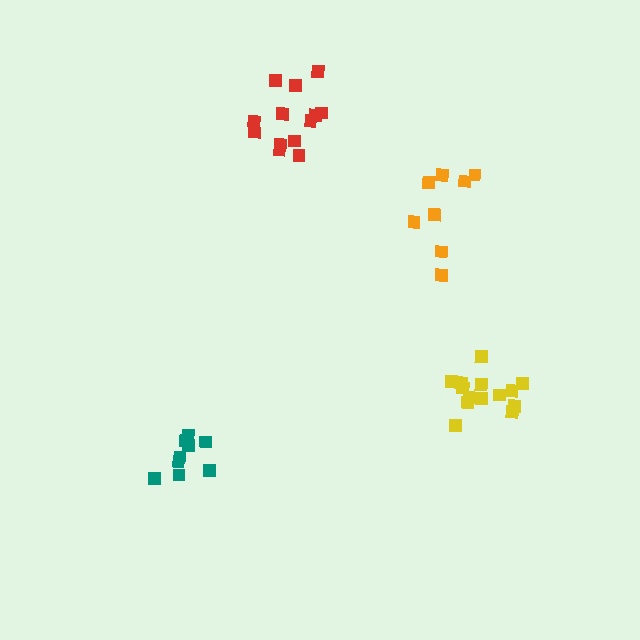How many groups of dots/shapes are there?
There are 4 groups.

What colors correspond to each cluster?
The clusters are colored: teal, red, orange, yellow.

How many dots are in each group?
Group 1: 9 dots, Group 2: 13 dots, Group 3: 8 dots, Group 4: 14 dots (44 total).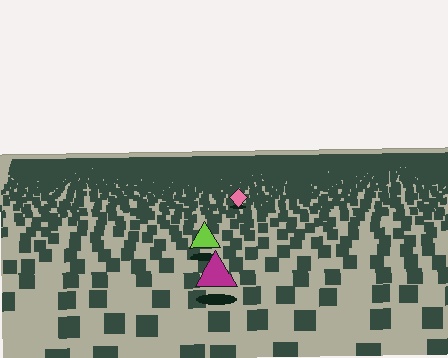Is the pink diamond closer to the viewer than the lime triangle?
No. The lime triangle is closer — you can tell from the texture gradient: the ground texture is coarser near it.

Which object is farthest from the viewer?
The pink diamond is farthest from the viewer. It appears smaller and the ground texture around it is denser.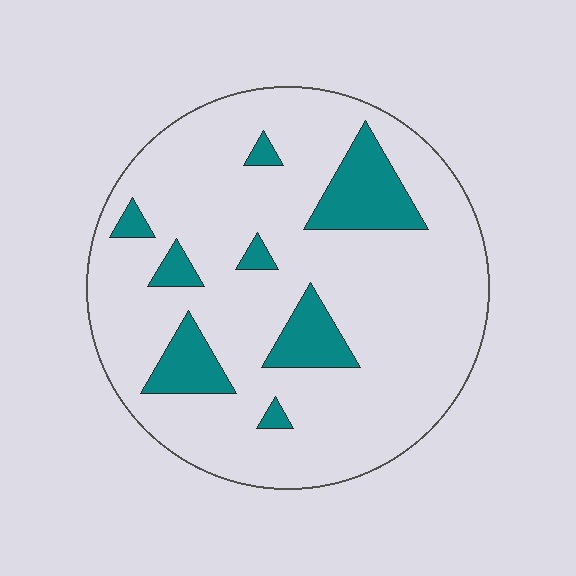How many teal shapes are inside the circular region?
8.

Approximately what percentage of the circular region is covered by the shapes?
Approximately 15%.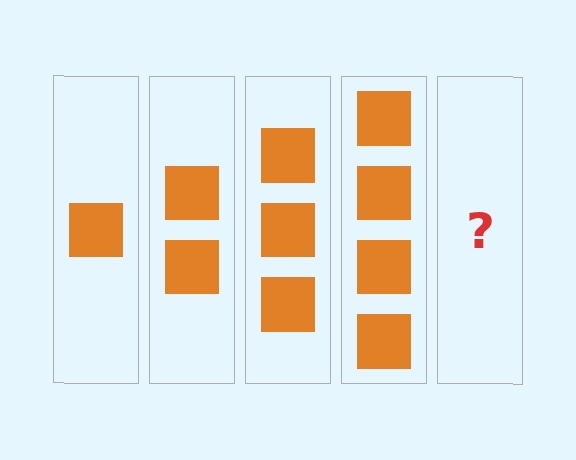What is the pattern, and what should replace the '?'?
The pattern is that each step adds one more square. The '?' should be 5 squares.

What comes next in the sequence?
The next element should be 5 squares.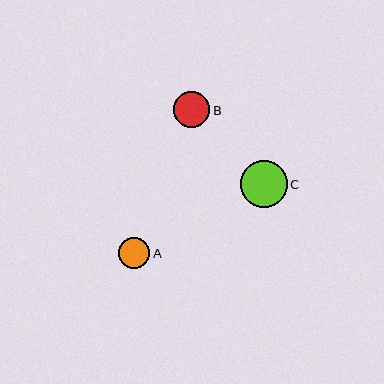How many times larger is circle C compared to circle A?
Circle C is approximately 1.5 times the size of circle A.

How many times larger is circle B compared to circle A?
Circle B is approximately 1.2 times the size of circle A.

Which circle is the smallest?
Circle A is the smallest with a size of approximately 31 pixels.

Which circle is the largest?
Circle C is the largest with a size of approximately 46 pixels.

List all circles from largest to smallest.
From largest to smallest: C, B, A.